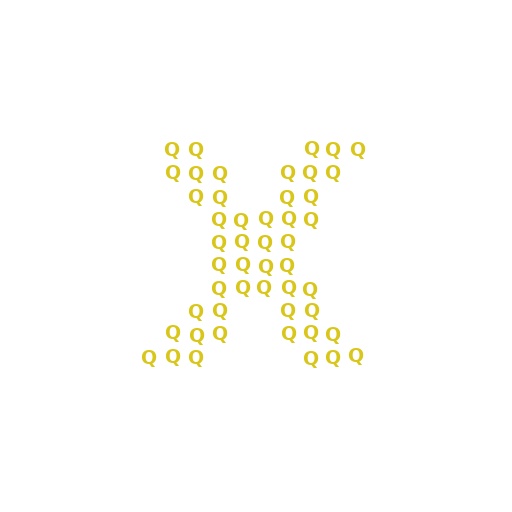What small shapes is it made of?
It is made of small letter Q's.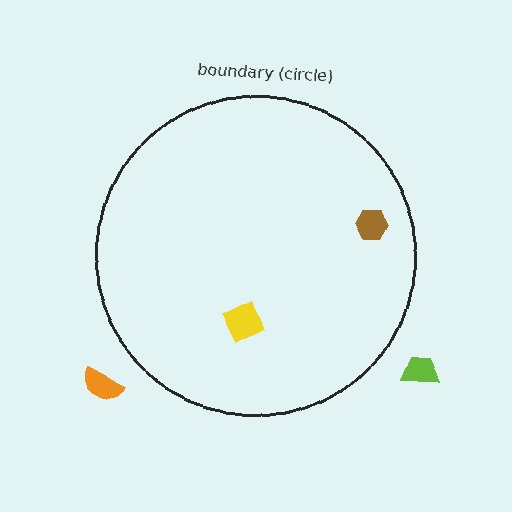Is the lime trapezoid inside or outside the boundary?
Outside.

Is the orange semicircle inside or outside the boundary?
Outside.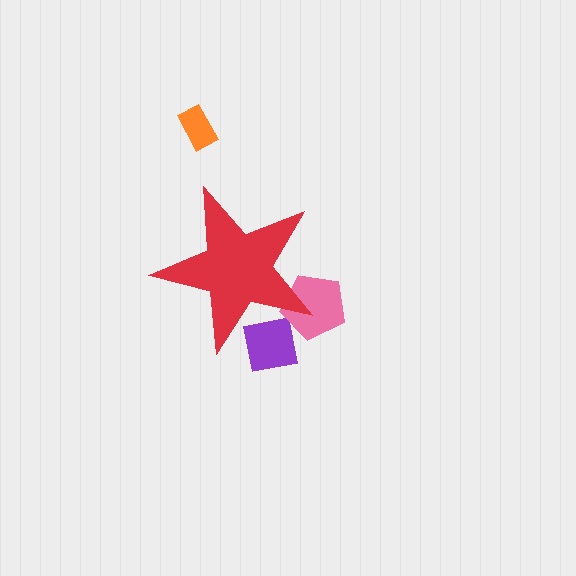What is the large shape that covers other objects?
A red star.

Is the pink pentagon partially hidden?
Yes, the pink pentagon is partially hidden behind the red star.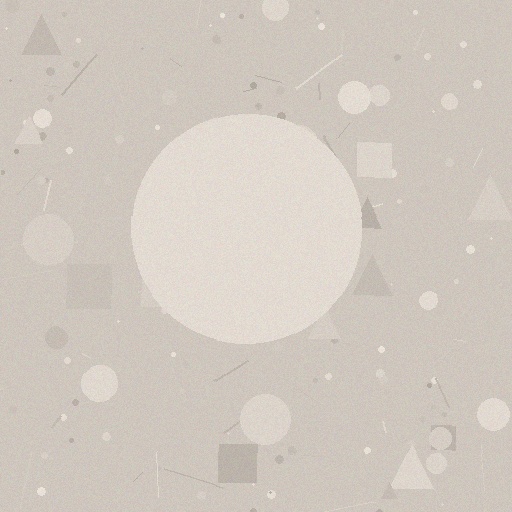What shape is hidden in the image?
A circle is hidden in the image.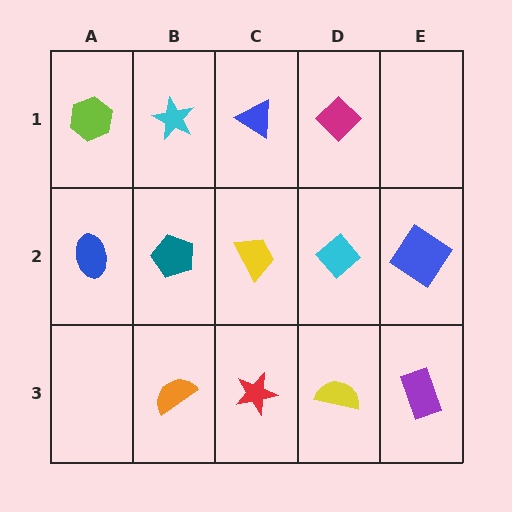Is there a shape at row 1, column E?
No, that cell is empty.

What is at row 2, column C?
A yellow trapezoid.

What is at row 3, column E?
A purple rectangle.